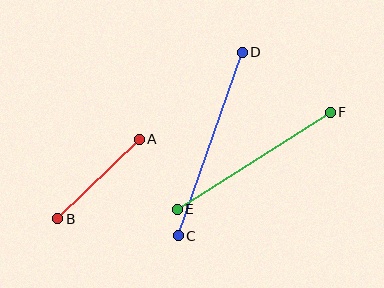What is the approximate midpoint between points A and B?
The midpoint is at approximately (98, 179) pixels.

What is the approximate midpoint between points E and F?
The midpoint is at approximately (254, 161) pixels.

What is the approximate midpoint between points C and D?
The midpoint is at approximately (210, 144) pixels.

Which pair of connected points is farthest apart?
Points C and D are farthest apart.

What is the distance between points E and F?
The distance is approximately 181 pixels.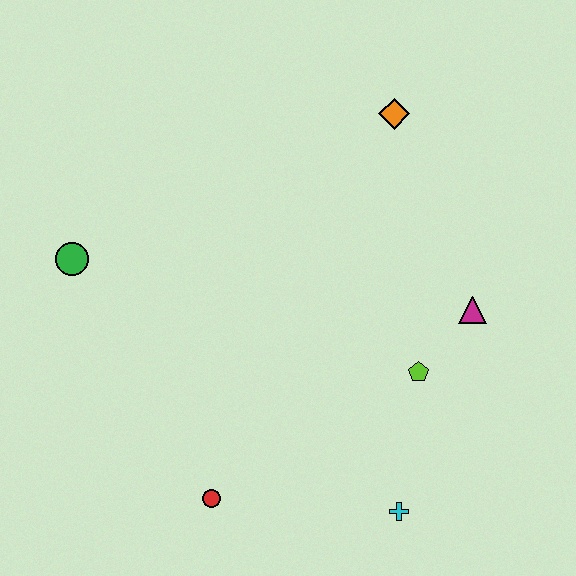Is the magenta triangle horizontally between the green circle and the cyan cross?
No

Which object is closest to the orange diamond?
The magenta triangle is closest to the orange diamond.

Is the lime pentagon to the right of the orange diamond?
Yes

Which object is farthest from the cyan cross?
The green circle is farthest from the cyan cross.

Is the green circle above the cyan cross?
Yes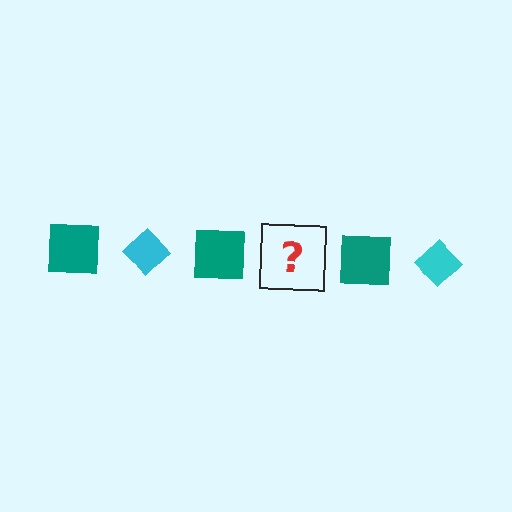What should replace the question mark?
The question mark should be replaced with a cyan diamond.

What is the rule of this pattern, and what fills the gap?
The rule is that the pattern alternates between teal square and cyan diamond. The gap should be filled with a cyan diamond.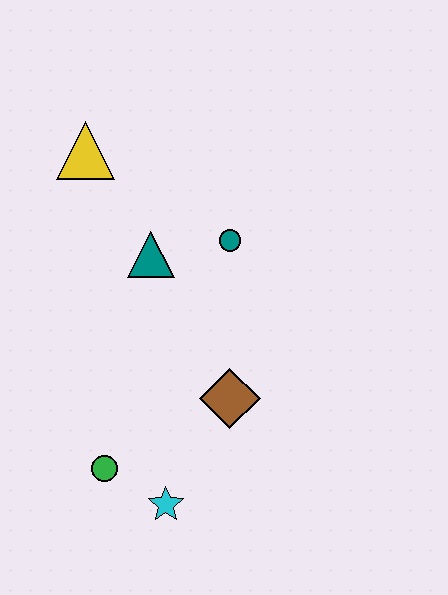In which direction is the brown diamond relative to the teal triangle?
The brown diamond is below the teal triangle.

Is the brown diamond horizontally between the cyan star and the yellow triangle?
No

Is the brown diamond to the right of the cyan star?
Yes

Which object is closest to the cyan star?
The green circle is closest to the cyan star.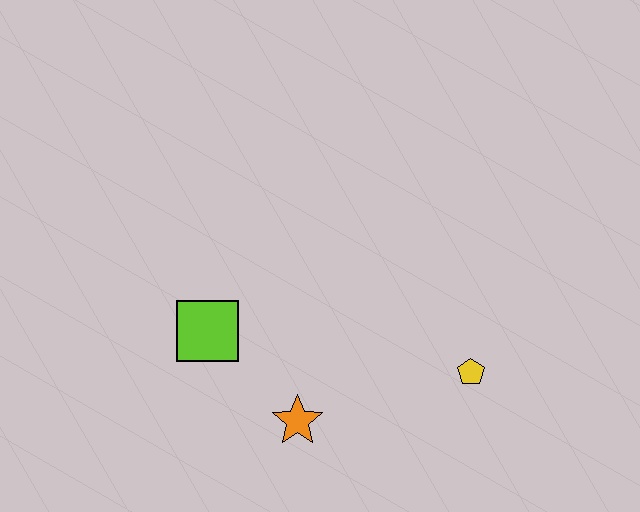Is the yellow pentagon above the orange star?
Yes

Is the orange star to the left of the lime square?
No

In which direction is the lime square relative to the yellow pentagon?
The lime square is to the left of the yellow pentagon.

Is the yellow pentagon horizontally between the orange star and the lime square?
No